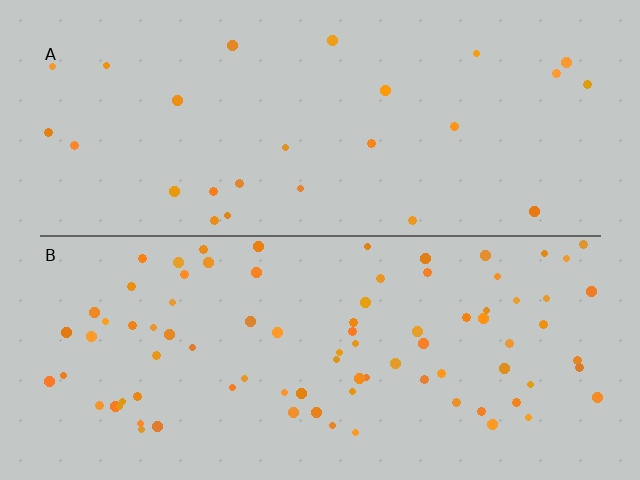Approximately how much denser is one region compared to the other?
Approximately 3.3× — region B over region A.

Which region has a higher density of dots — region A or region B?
B (the bottom).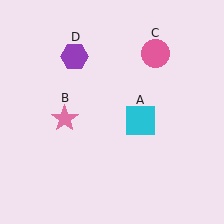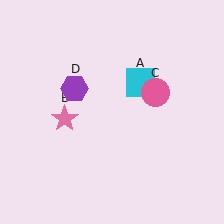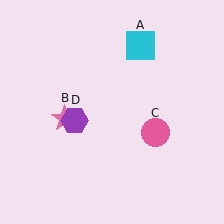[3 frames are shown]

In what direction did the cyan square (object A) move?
The cyan square (object A) moved up.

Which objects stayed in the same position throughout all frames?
Pink star (object B) remained stationary.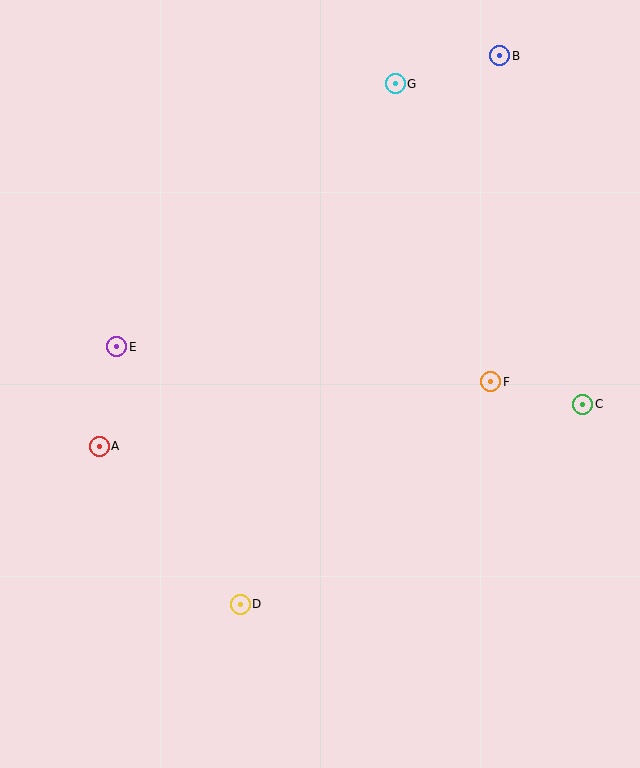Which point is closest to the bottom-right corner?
Point C is closest to the bottom-right corner.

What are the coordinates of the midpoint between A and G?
The midpoint between A and G is at (247, 265).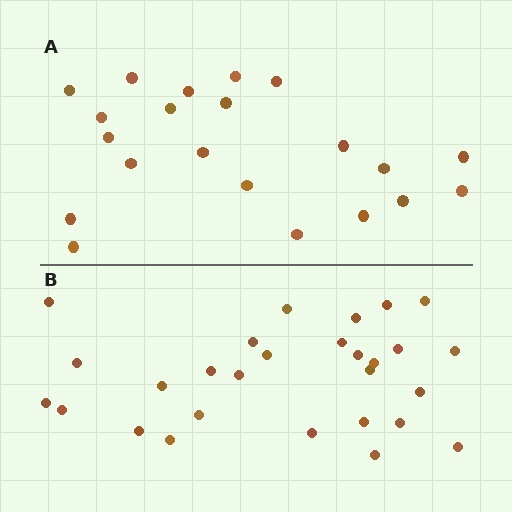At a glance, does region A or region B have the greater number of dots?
Region B (the bottom region) has more dots.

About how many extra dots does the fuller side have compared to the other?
Region B has roughly 8 or so more dots than region A.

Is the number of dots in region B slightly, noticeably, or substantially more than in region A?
Region B has noticeably more, but not dramatically so. The ratio is roughly 1.3 to 1.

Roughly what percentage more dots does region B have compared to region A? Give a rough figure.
About 35% more.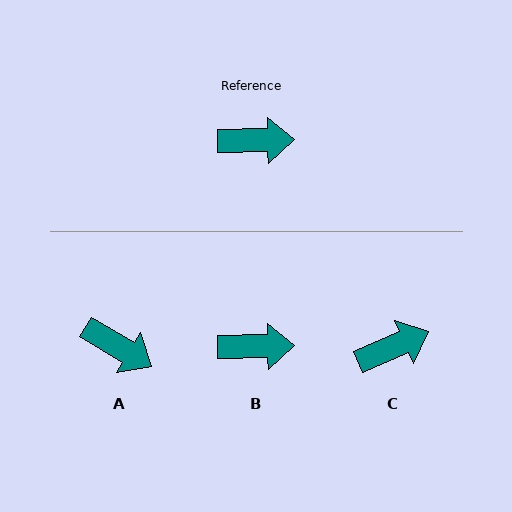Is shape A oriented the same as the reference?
No, it is off by about 32 degrees.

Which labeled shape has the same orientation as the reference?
B.